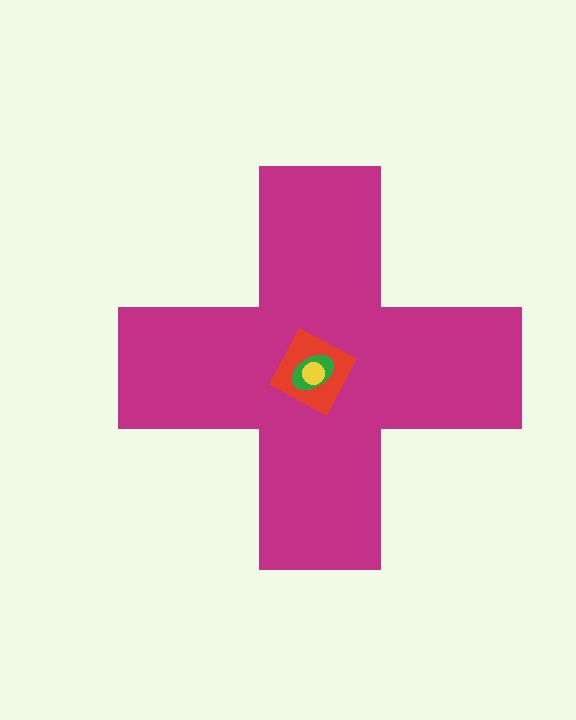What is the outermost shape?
The magenta cross.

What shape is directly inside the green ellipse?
The yellow circle.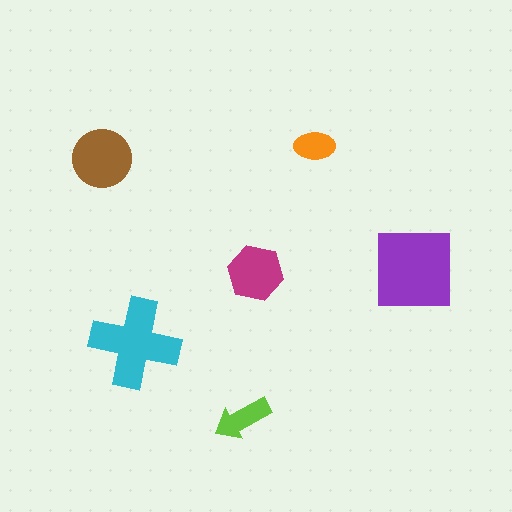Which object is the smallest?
The orange ellipse.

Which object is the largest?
The purple square.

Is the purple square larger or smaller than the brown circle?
Larger.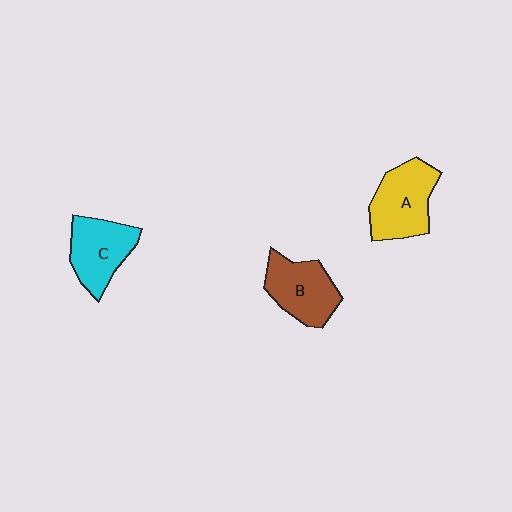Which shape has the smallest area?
Shape C (cyan).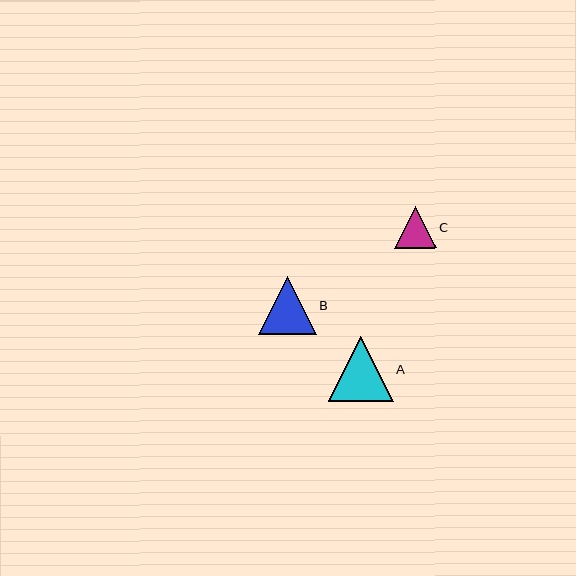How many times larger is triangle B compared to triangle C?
Triangle B is approximately 1.4 times the size of triangle C.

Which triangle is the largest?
Triangle A is the largest with a size of approximately 65 pixels.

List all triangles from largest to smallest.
From largest to smallest: A, B, C.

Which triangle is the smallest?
Triangle C is the smallest with a size of approximately 42 pixels.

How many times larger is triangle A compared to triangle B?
Triangle A is approximately 1.1 times the size of triangle B.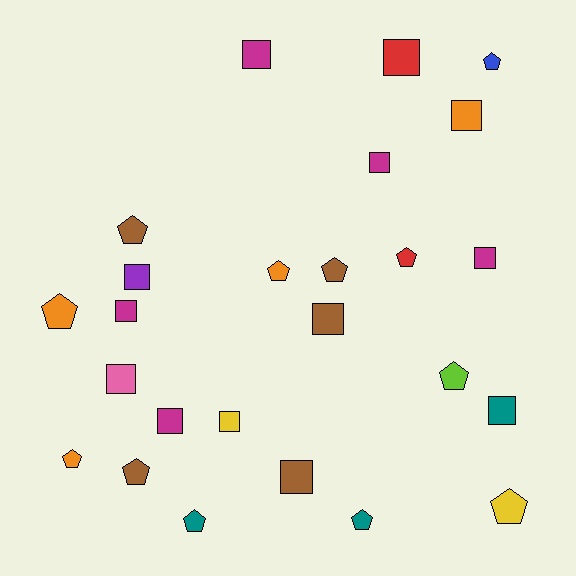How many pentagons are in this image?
There are 12 pentagons.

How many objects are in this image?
There are 25 objects.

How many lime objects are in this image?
There is 1 lime object.